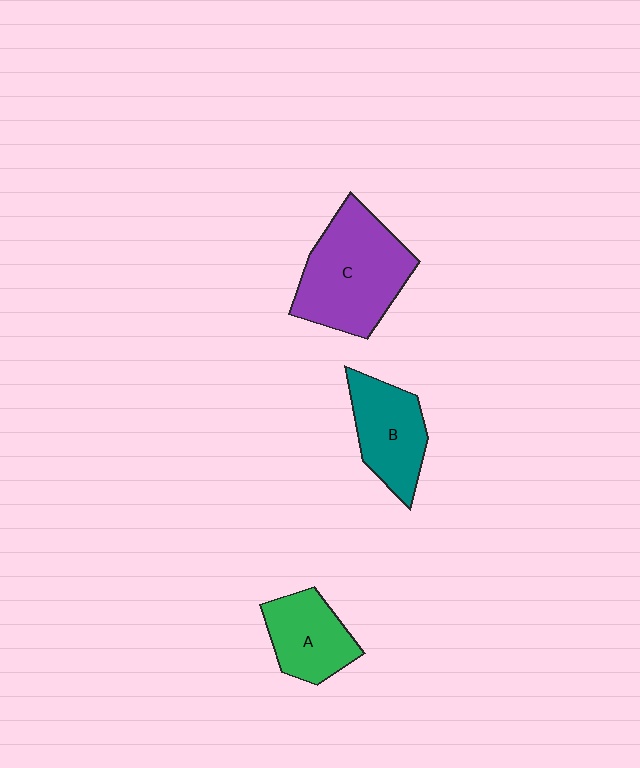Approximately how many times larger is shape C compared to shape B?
Approximately 1.6 times.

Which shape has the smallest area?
Shape A (green).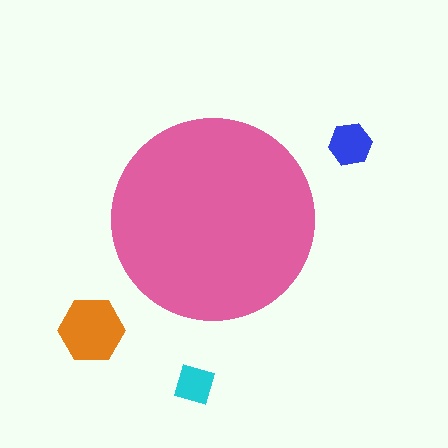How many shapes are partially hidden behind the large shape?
0 shapes are partially hidden.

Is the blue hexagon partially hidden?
No, the blue hexagon is fully visible.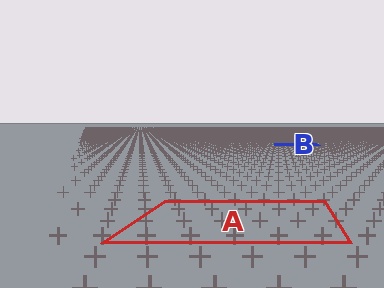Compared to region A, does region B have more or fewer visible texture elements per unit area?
Region B has more texture elements per unit area — they are packed more densely because it is farther away.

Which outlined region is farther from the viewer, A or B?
Region B is farther from the viewer — the texture elements inside it appear smaller and more densely packed.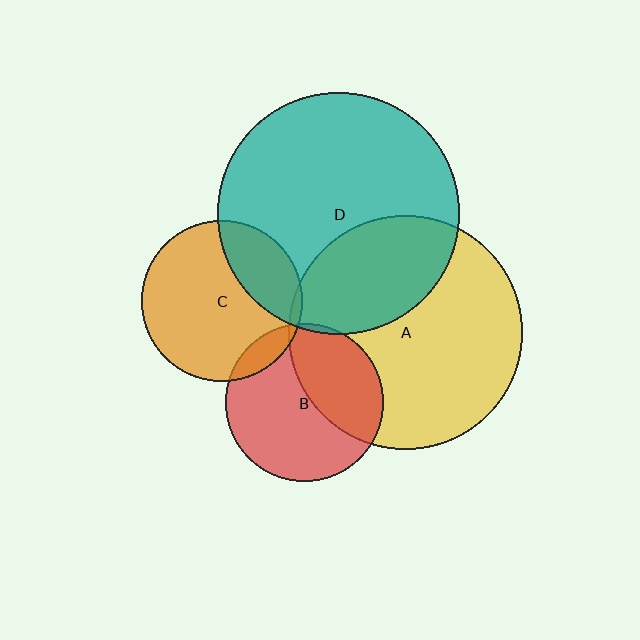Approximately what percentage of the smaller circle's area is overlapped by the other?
Approximately 40%.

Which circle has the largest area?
Circle D (teal).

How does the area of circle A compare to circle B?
Approximately 2.2 times.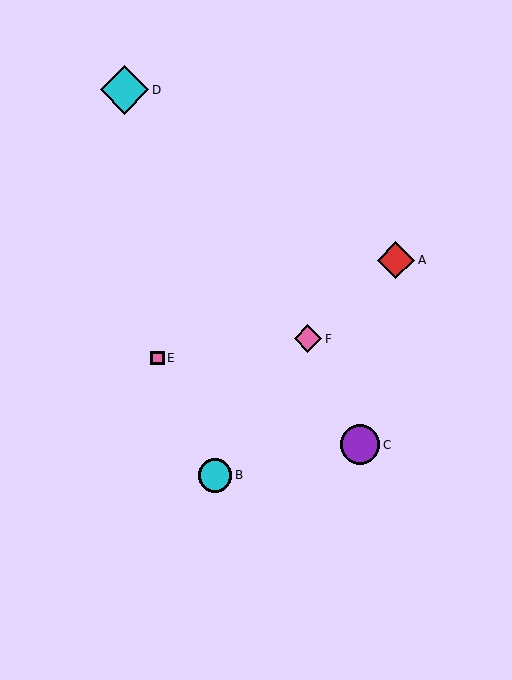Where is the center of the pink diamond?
The center of the pink diamond is at (308, 339).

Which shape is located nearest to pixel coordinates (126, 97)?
The cyan diamond (labeled D) at (124, 90) is nearest to that location.